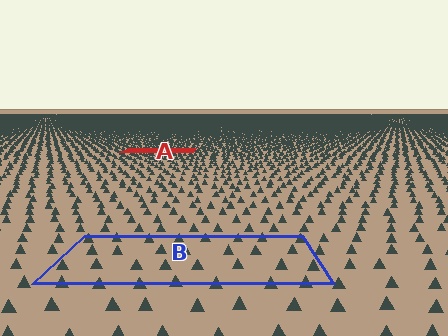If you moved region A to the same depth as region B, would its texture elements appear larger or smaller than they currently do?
They would appear larger. At a closer depth, the same texture elements are projected at a bigger on-screen size.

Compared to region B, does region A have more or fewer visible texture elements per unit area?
Region A has more texture elements per unit area — they are packed more densely because it is farther away.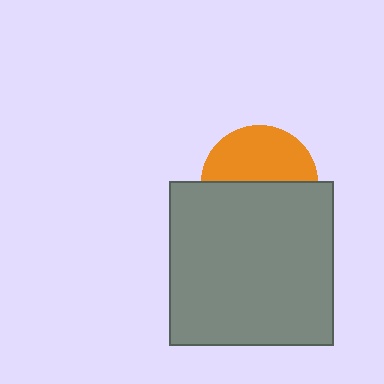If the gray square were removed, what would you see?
You would see the complete orange circle.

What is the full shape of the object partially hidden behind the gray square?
The partially hidden object is an orange circle.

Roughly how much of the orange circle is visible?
About half of it is visible (roughly 48%).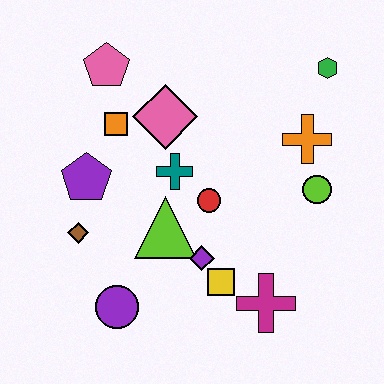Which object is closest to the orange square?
The pink diamond is closest to the orange square.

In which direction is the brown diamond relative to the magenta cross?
The brown diamond is to the left of the magenta cross.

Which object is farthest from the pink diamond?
The magenta cross is farthest from the pink diamond.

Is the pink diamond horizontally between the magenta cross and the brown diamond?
Yes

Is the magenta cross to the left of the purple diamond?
No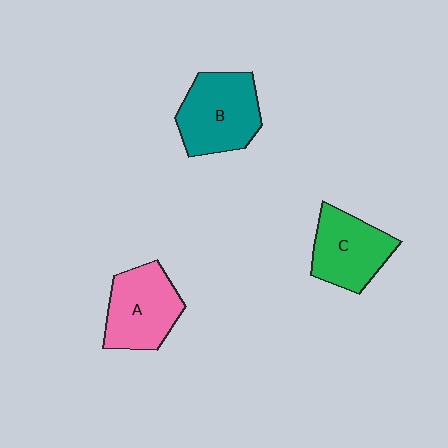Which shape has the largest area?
Shape B (teal).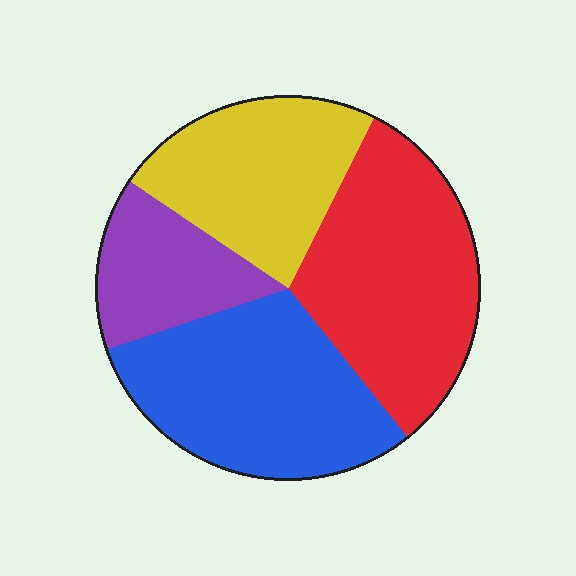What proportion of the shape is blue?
Blue covers about 30% of the shape.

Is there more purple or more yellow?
Yellow.